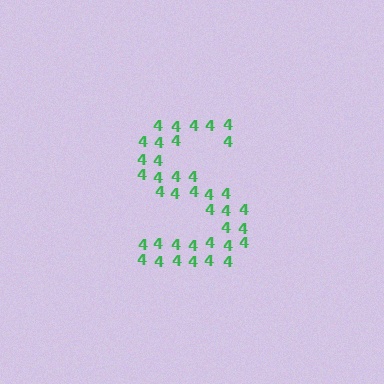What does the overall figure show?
The overall figure shows the letter S.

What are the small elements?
The small elements are digit 4's.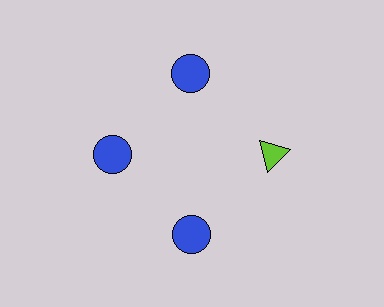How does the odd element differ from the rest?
It differs in both color (lime instead of blue) and shape (triangle instead of circle).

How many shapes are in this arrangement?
There are 4 shapes arranged in a ring pattern.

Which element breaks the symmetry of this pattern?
The lime triangle at roughly the 3 o'clock position breaks the symmetry. All other shapes are blue circles.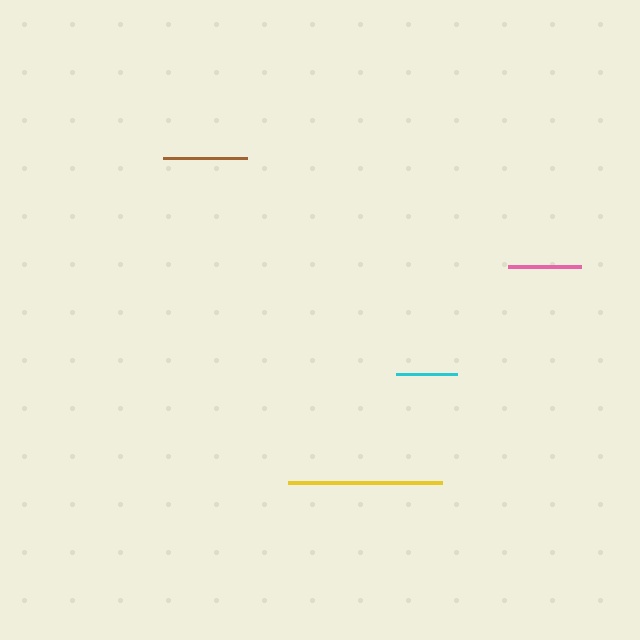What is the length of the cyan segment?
The cyan segment is approximately 61 pixels long.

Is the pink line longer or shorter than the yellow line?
The yellow line is longer than the pink line.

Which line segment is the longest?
The yellow line is the longest at approximately 154 pixels.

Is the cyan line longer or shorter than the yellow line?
The yellow line is longer than the cyan line.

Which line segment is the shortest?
The cyan line is the shortest at approximately 61 pixels.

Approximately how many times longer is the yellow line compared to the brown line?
The yellow line is approximately 1.8 times the length of the brown line.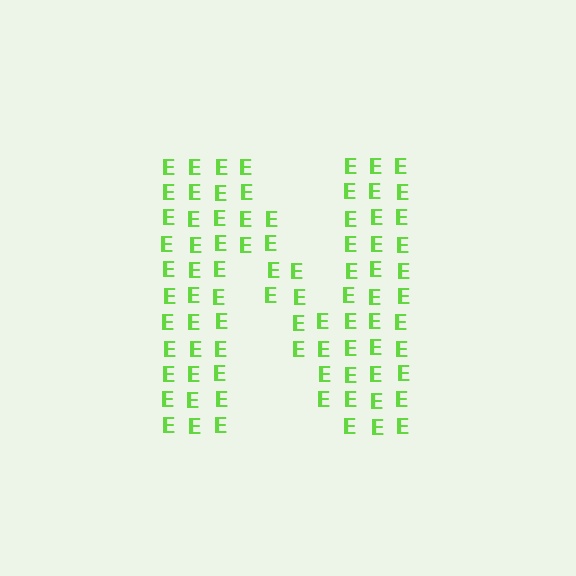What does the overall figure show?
The overall figure shows the letter N.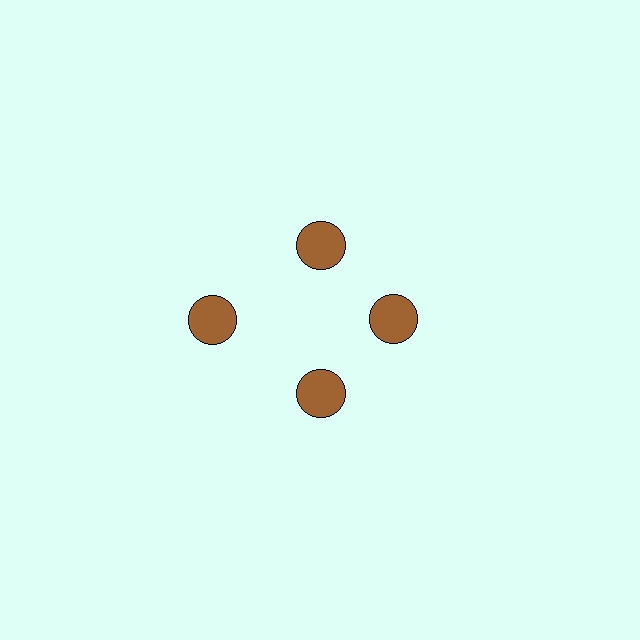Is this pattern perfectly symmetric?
No. The 4 brown circles are arranged in a ring, but one element near the 9 o'clock position is pushed outward from the center, breaking the 4-fold rotational symmetry.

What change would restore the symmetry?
The symmetry would be restored by moving it inward, back onto the ring so that all 4 circles sit at equal angles and equal distance from the center.